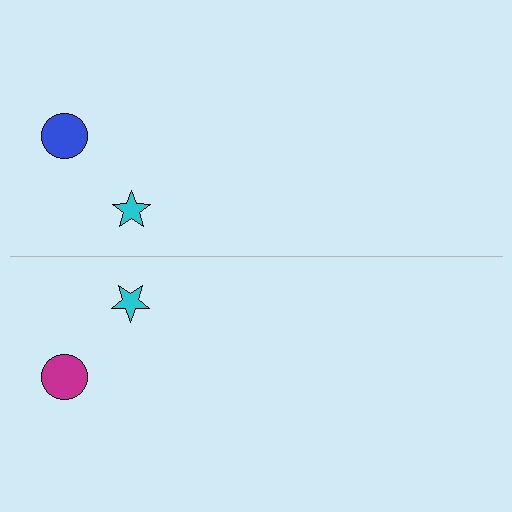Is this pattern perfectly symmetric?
No, the pattern is not perfectly symmetric. The magenta circle on the bottom side breaks the symmetry — its mirror counterpart is blue.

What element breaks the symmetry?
The magenta circle on the bottom side breaks the symmetry — its mirror counterpart is blue.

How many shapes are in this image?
There are 4 shapes in this image.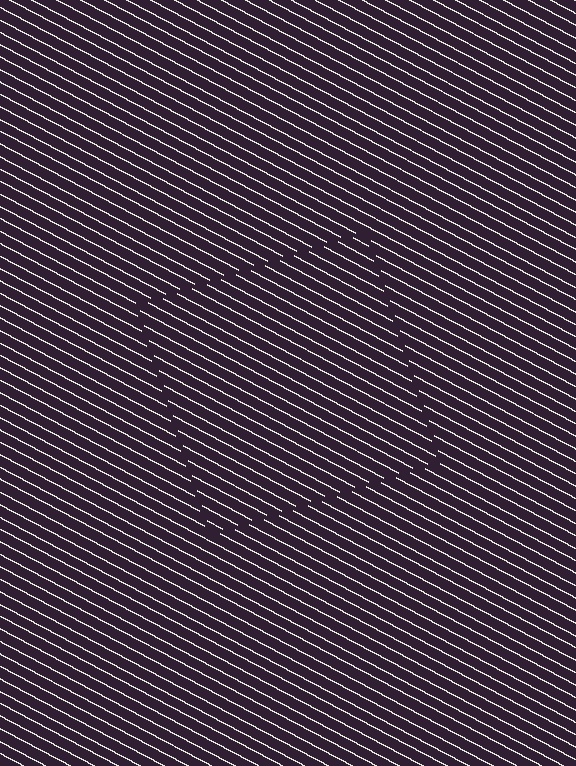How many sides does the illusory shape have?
4 sides — the line-ends trace a square.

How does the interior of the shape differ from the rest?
The interior of the shape contains the same grating, shifted by half a period — the contour is defined by the phase discontinuity where line-ends from the inner and outer gratings abut.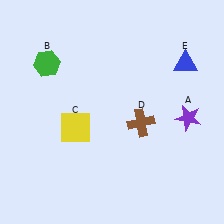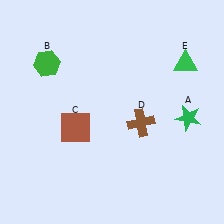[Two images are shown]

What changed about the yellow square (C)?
In Image 1, C is yellow. In Image 2, it changed to brown.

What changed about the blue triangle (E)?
In Image 1, E is blue. In Image 2, it changed to green.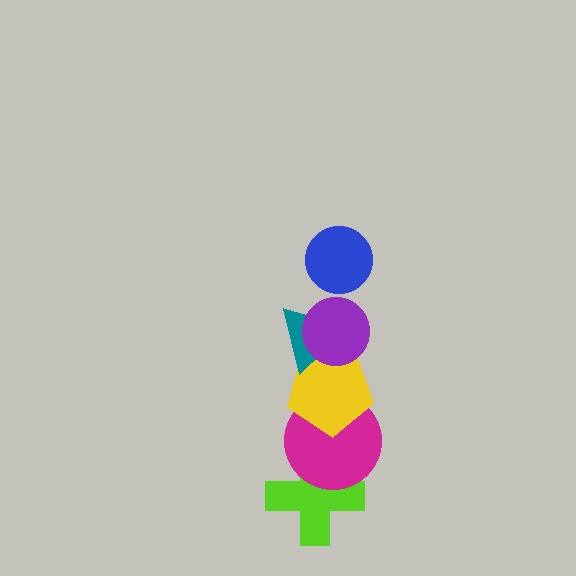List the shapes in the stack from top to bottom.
From top to bottom: the blue circle, the purple circle, the teal triangle, the yellow pentagon, the magenta circle, the lime cross.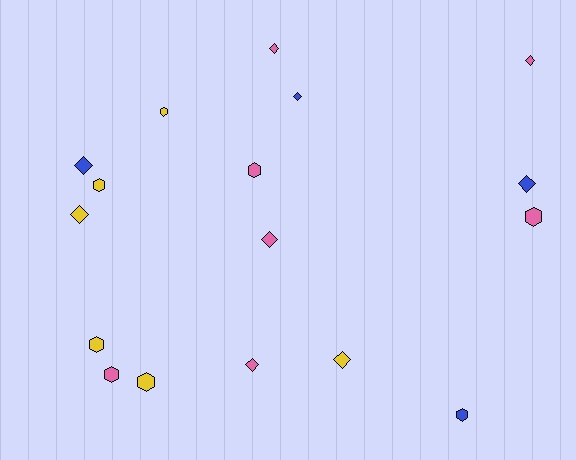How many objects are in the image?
There are 17 objects.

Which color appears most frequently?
Pink, with 7 objects.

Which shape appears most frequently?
Diamond, with 9 objects.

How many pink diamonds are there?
There are 4 pink diamonds.